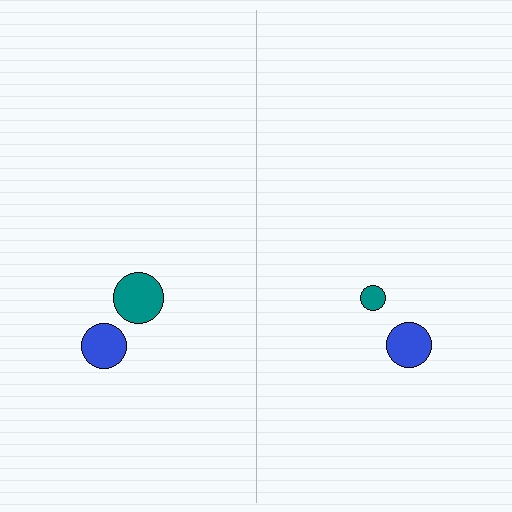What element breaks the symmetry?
The teal circle on the right side has a different size than its mirror counterpart.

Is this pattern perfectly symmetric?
No, the pattern is not perfectly symmetric. The teal circle on the right side has a different size than its mirror counterpart.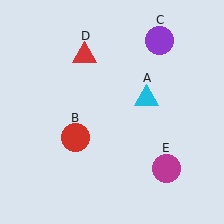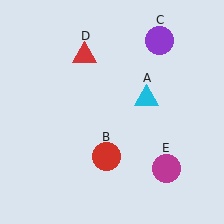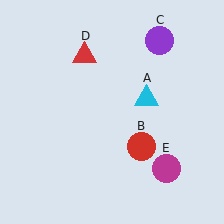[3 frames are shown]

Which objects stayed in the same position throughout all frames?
Cyan triangle (object A) and purple circle (object C) and red triangle (object D) and magenta circle (object E) remained stationary.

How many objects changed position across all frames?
1 object changed position: red circle (object B).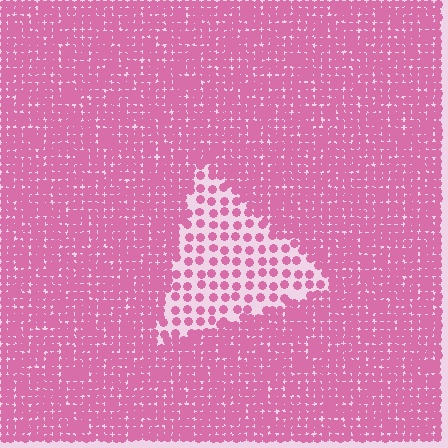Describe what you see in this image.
The image contains small pink elements arranged at two different densities. A triangle-shaped region is visible where the elements are less densely packed than the surrounding area.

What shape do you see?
I see a triangle.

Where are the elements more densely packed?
The elements are more densely packed outside the triangle boundary.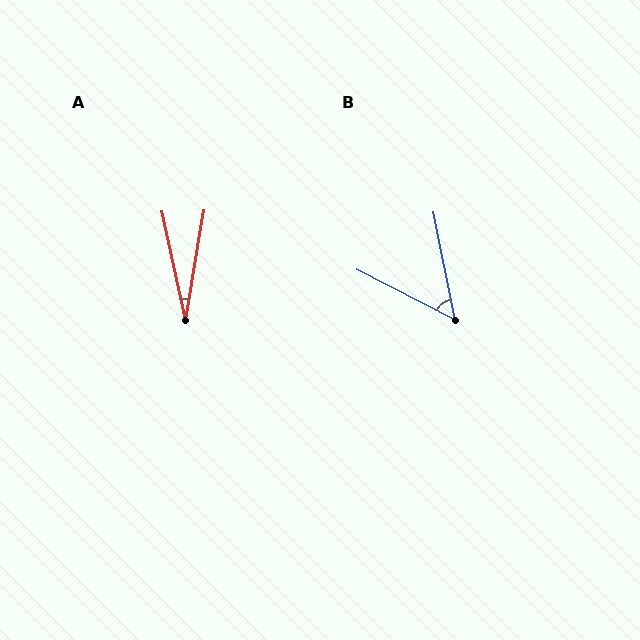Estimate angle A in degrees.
Approximately 21 degrees.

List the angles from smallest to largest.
A (21°), B (52°).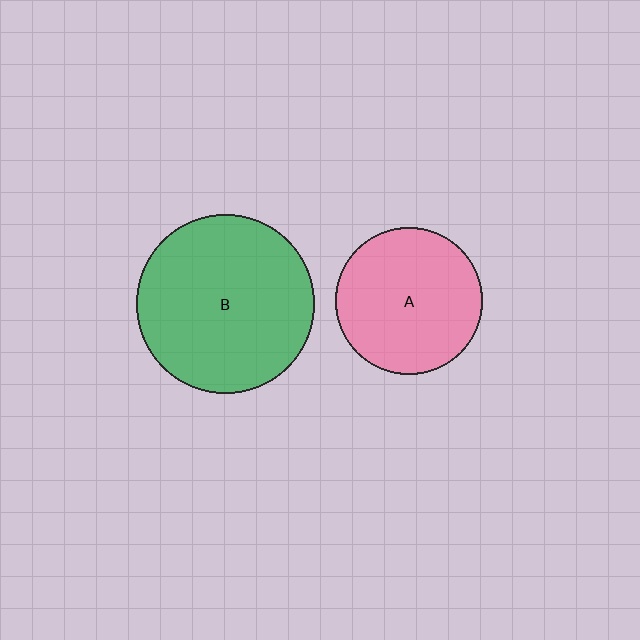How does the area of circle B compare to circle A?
Approximately 1.5 times.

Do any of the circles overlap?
No, none of the circles overlap.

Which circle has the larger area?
Circle B (green).